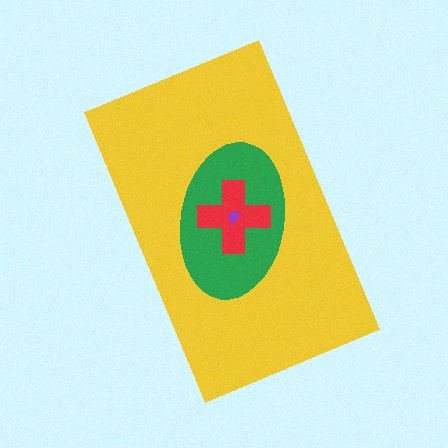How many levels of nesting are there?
4.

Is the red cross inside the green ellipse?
Yes.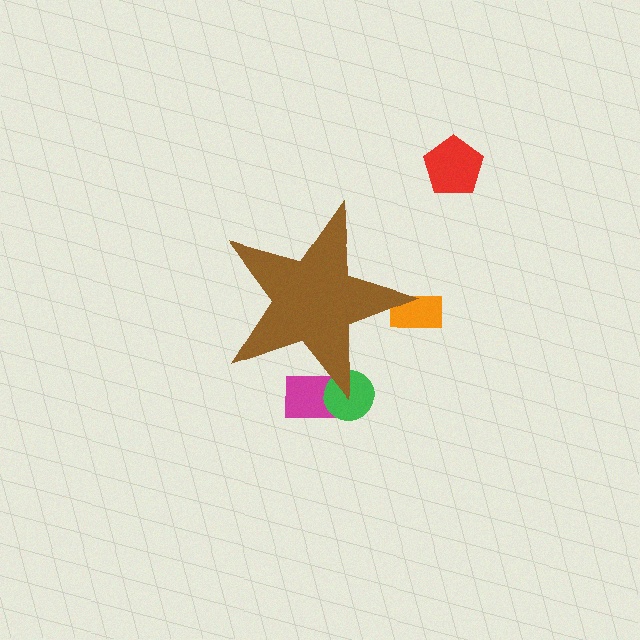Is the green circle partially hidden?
Yes, the green circle is partially hidden behind the brown star.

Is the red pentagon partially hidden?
No, the red pentagon is fully visible.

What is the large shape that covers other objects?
A brown star.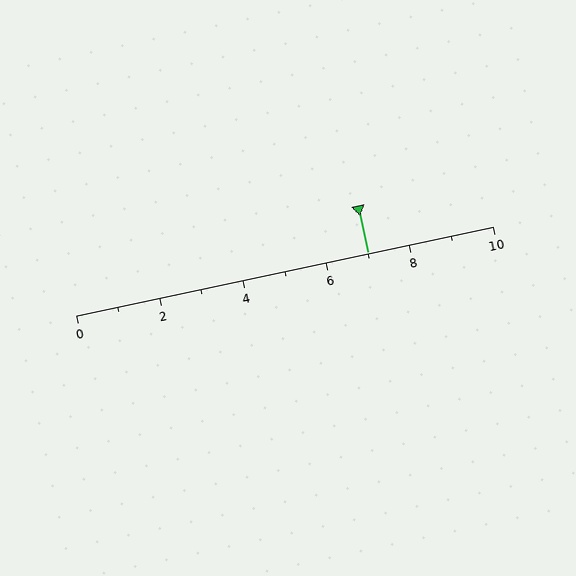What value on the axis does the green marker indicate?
The marker indicates approximately 7.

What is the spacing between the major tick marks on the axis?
The major ticks are spaced 2 apart.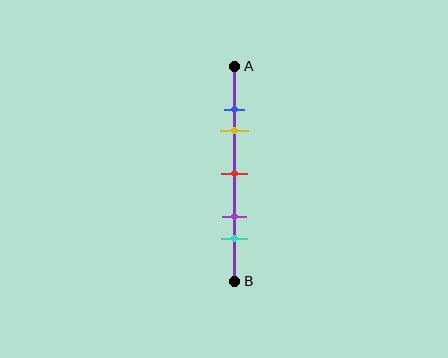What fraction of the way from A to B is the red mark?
The red mark is approximately 50% (0.5) of the way from A to B.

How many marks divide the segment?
There are 5 marks dividing the segment.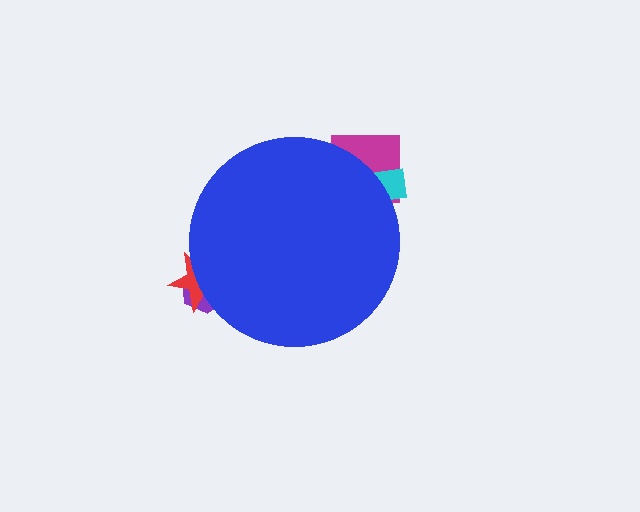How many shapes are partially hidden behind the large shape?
4 shapes are partially hidden.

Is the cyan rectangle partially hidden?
Yes, the cyan rectangle is partially hidden behind the blue circle.